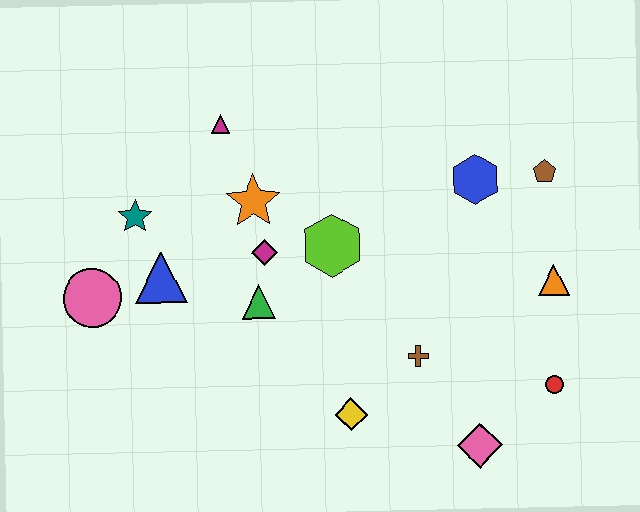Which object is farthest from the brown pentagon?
The pink circle is farthest from the brown pentagon.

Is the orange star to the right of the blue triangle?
Yes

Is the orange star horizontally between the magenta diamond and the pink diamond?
No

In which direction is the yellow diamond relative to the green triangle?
The yellow diamond is below the green triangle.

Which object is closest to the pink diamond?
The red circle is closest to the pink diamond.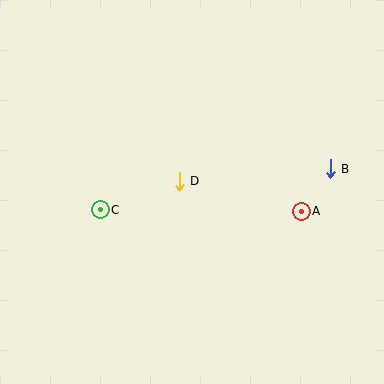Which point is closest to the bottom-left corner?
Point C is closest to the bottom-left corner.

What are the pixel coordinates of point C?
Point C is at (100, 210).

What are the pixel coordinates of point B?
Point B is at (330, 169).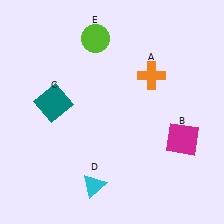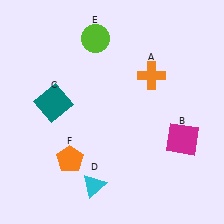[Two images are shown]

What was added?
An orange pentagon (F) was added in Image 2.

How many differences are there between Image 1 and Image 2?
There is 1 difference between the two images.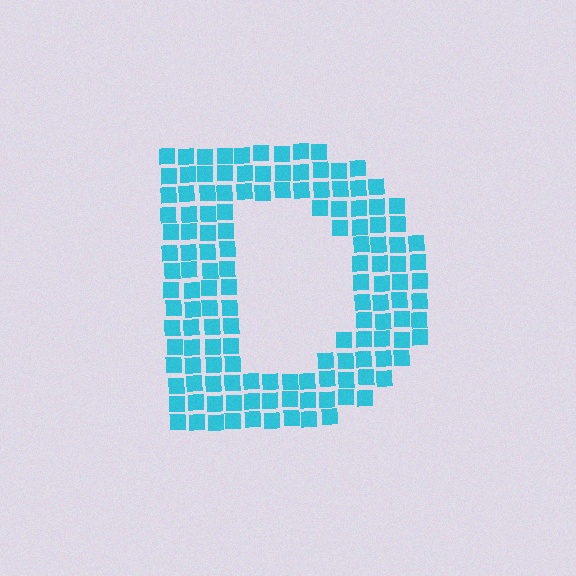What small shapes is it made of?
It is made of small squares.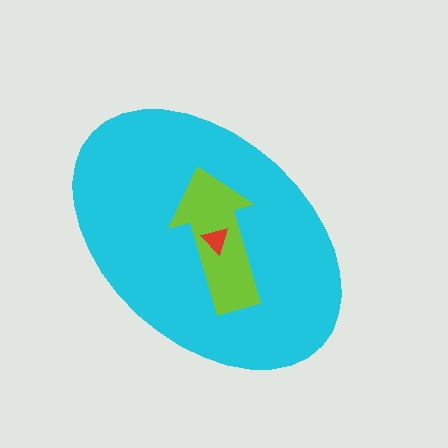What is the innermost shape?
The red triangle.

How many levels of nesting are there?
3.